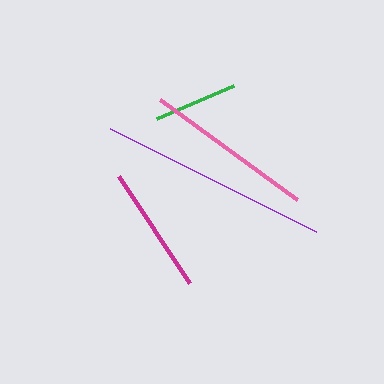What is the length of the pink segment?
The pink segment is approximately 170 pixels long.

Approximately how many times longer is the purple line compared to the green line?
The purple line is approximately 2.8 times the length of the green line.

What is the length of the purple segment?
The purple segment is approximately 230 pixels long.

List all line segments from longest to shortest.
From longest to shortest: purple, pink, magenta, green.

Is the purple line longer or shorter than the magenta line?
The purple line is longer than the magenta line.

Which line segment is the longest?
The purple line is the longest at approximately 230 pixels.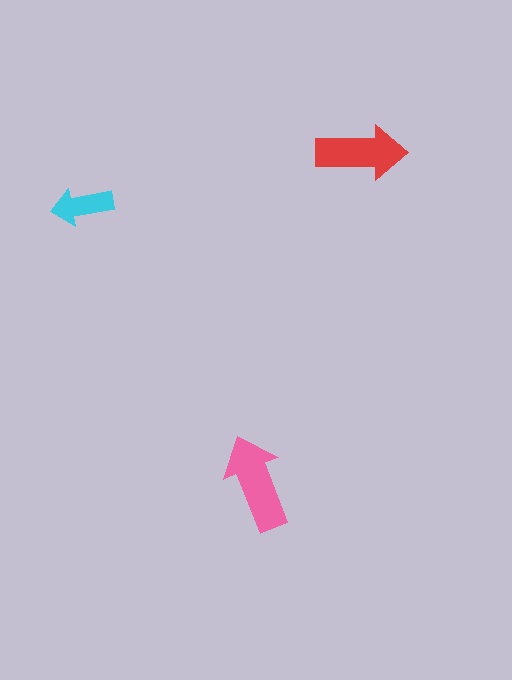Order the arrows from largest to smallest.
the pink one, the red one, the cyan one.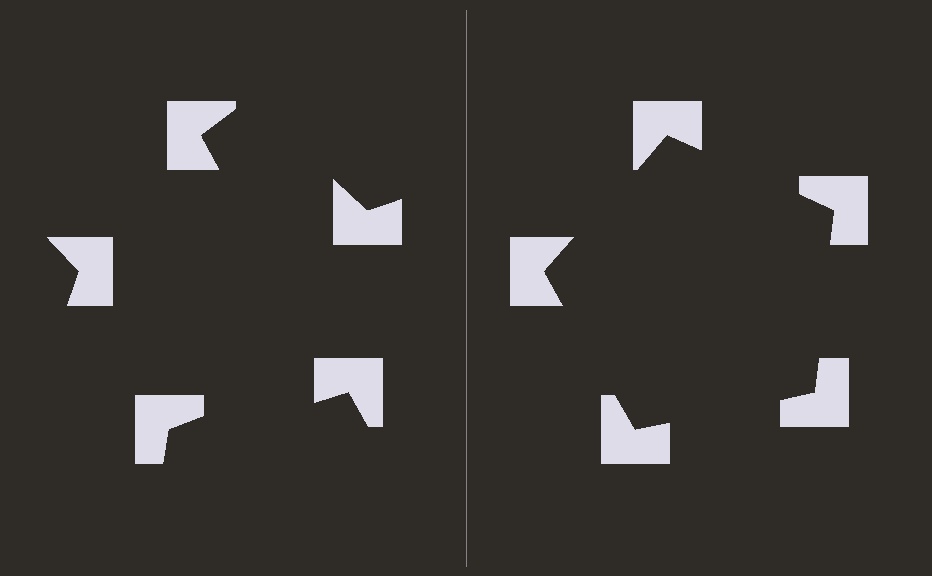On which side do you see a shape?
An illusory pentagon appears on the right side. On the left side the wedge cuts are rotated, so no coherent shape forms.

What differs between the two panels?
The notched squares are positioned identically on both sides; only the wedge orientations differ. On the right they align to a pentagon; on the left they are misaligned.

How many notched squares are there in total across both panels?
10 — 5 on each side.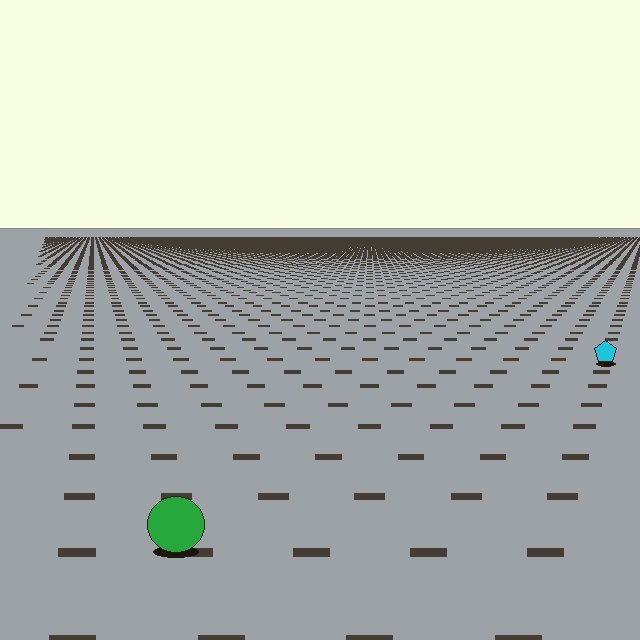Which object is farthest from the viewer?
The cyan pentagon is farthest from the viewer. It appears smaller and the ground texture around it is denser.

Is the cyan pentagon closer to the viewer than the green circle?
No. The green circle is closer — you can tell from the texture gradient: the ground texture is coarser near it.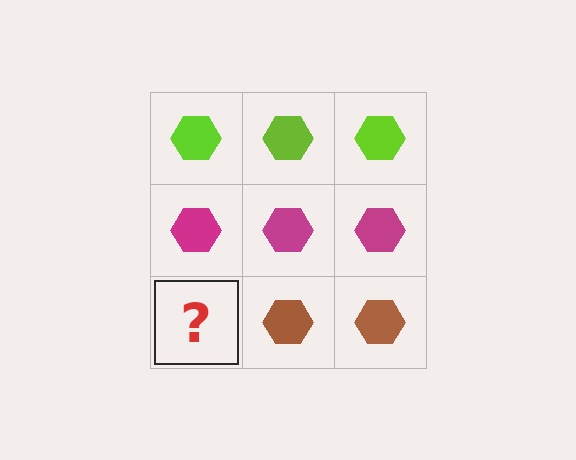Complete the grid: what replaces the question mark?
The question mark should be replaced with a brown hexagon.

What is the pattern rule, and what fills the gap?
The rule is that each row has a consistent color. The gap should be filled with a brown hexagon.